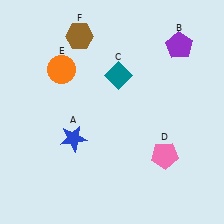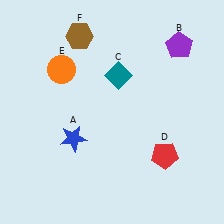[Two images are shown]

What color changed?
The pentagon (D) changed from pink in Image 1 to red in Image 2.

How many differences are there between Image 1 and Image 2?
There is 1 difference between the two images.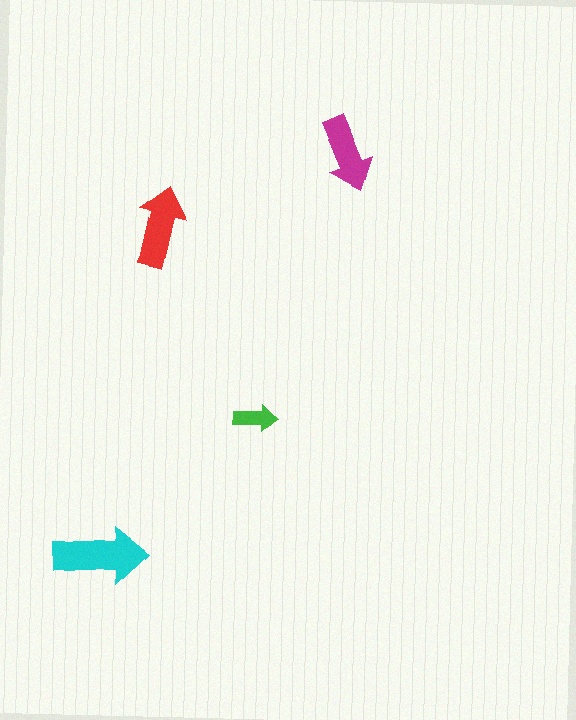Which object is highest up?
The magenta arrow is topmost.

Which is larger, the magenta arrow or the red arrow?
The red one.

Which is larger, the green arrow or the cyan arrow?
The cyan one.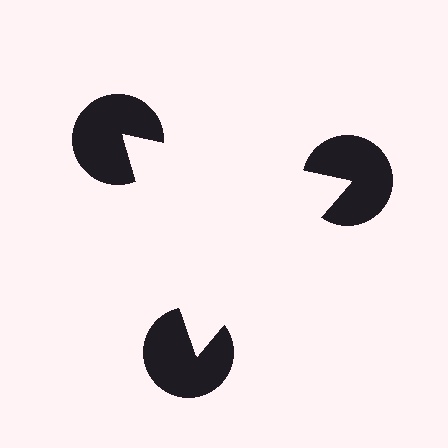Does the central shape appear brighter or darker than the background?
It typically appears slightly brighter than the background, even though no actual brightness change is drawn.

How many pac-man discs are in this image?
There are 3 — one at each vertex of the illusory triangle.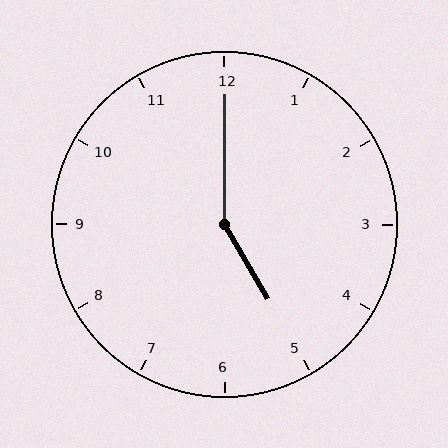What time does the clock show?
5:00.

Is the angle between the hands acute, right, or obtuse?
It is obtuse.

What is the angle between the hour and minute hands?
Approximately 150 degrees.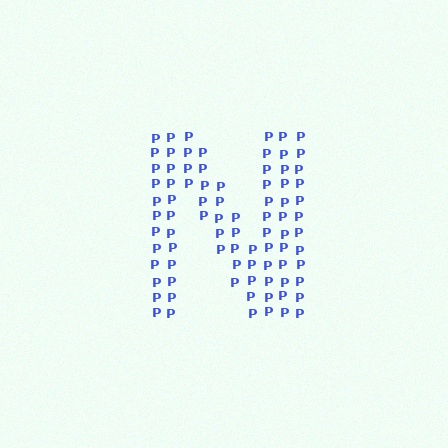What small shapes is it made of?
It is made of small letter P's.